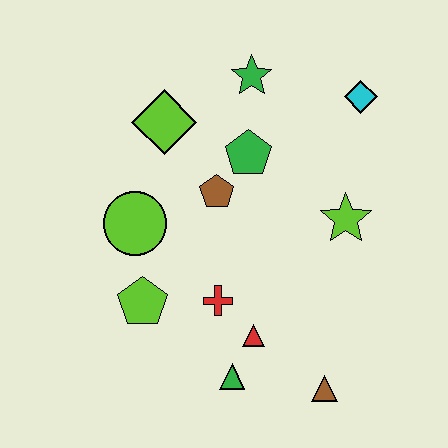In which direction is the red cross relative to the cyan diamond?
The red cross is below the cyan diamond.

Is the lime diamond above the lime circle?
Yes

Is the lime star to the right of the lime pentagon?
Yes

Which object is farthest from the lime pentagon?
The cyan diamond is farthest from the lime pentagon.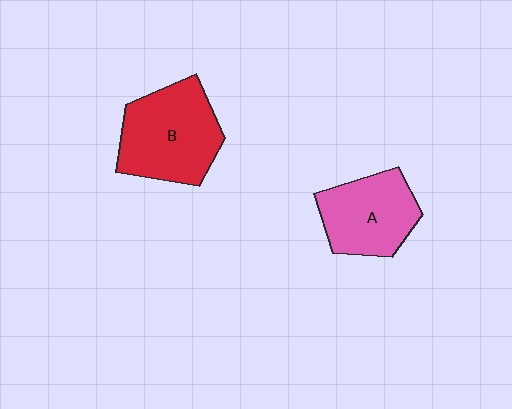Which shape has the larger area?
Shape B (red).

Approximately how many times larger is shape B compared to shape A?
Approximately 1.2 times.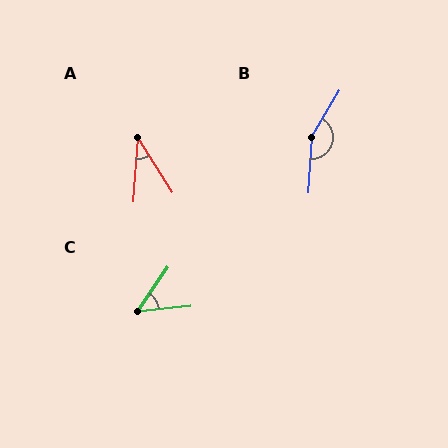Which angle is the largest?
B, at approximately 152 degrees.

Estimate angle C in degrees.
Approximately 50 degrees.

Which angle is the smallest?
A, at approximately 36 degrees.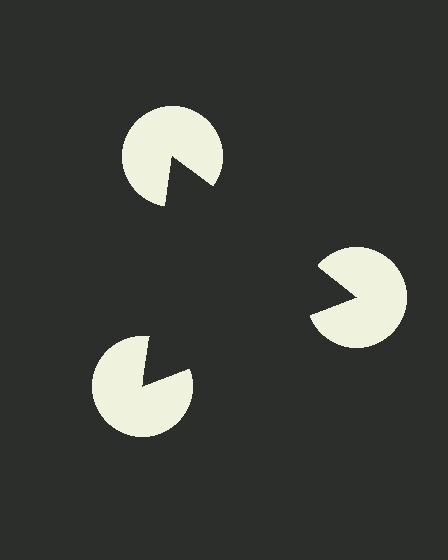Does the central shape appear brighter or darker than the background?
It typically appears slightly darker than the background, even though no actual brightness change is drawn.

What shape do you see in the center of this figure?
An illusory triangle — its edges are inferred from the aligned wedge cuts in the pac-man discs, not physically drawn.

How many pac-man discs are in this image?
There are 3 — one at each vertex of the illusory triangle.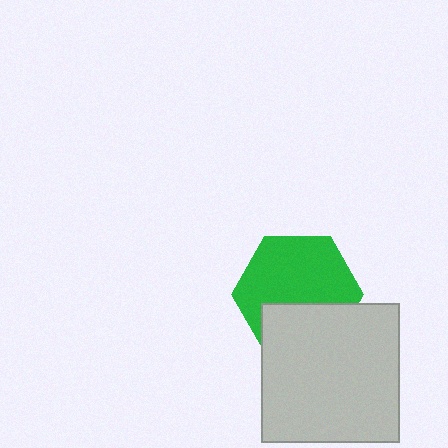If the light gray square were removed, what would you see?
You would see the complete green hexagon.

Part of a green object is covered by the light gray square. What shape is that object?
It is a hexagon.